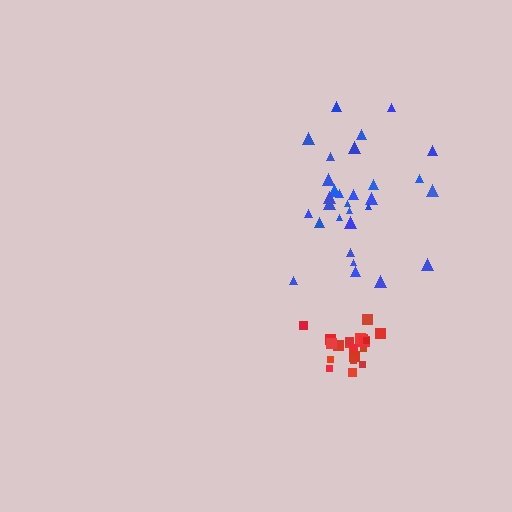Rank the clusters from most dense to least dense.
red, blue.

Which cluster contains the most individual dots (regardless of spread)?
Blue (30).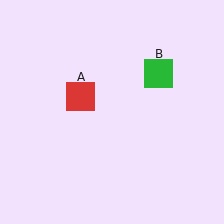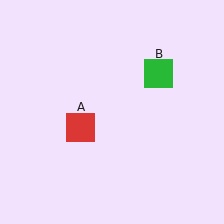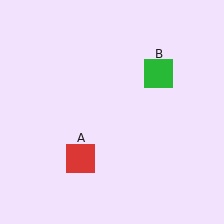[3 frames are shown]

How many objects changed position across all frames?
1 object changed position: red square (object A).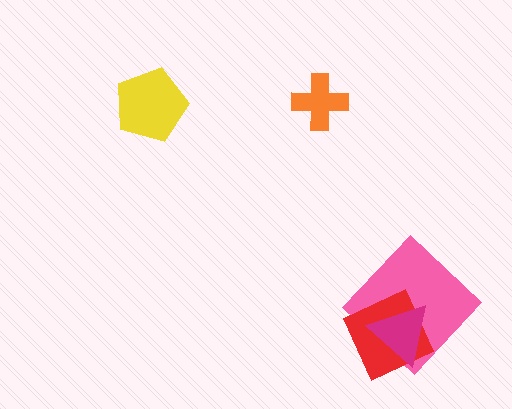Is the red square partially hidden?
Yes, it is partially covered by another shape.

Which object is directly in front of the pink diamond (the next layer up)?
The red square is directly in front of the pink diamond.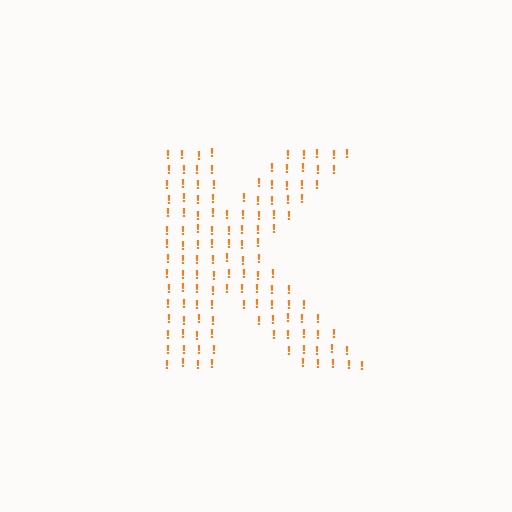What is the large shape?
The large shape is the letter K.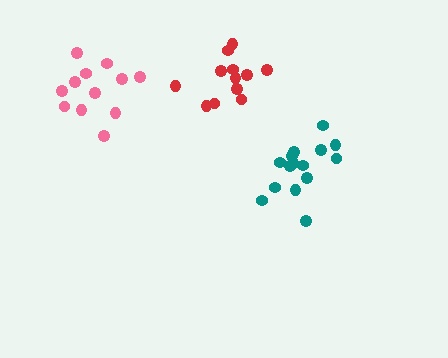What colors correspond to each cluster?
The clusters are colored: teal, red, pink.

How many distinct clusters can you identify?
There are 3 distinct clusters.